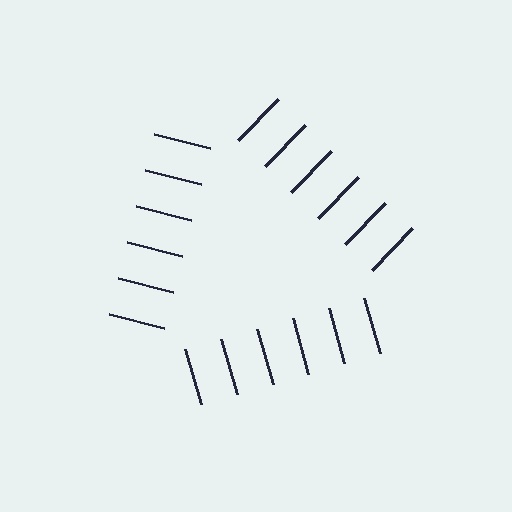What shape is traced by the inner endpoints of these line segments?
An illusory triangle — the line segments terminate on its edges but no continuous stroke is drawn.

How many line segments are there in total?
18 — 6 along each of the 3 edges.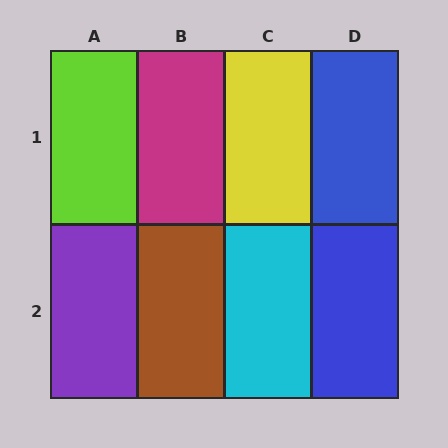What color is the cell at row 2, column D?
Blue.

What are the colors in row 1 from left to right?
Lime, magenta, yellow, blue.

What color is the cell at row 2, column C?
Cyan.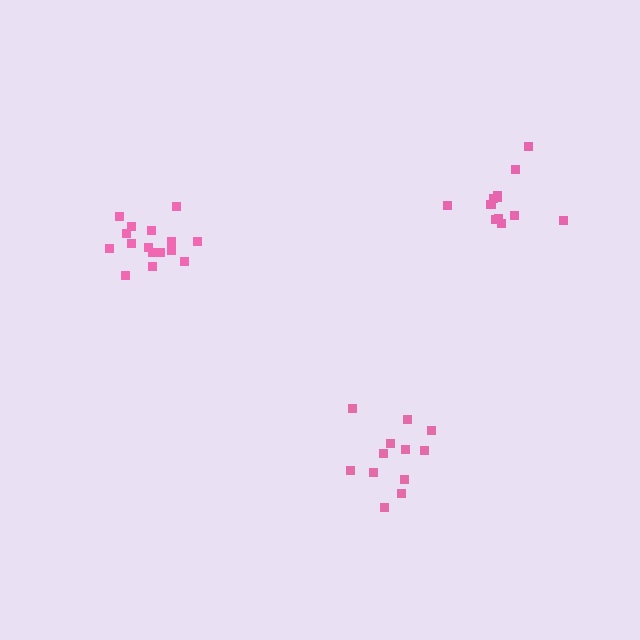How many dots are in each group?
Group 1: 16 dots, Group 2: 12 dots, Group 3: 12 dots (40 total).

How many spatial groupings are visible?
There are 3 spatial groupings.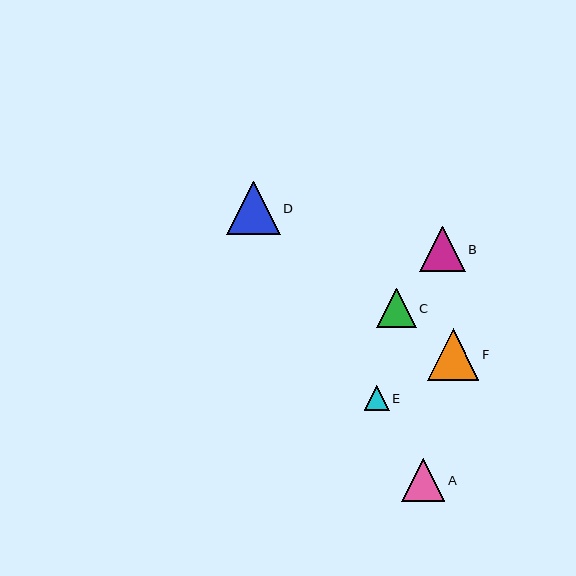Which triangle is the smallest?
Triangle E is the smallest with a size of approximately 25 pixels.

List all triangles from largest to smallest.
From largest to smallest: D, F, B, A, C, E.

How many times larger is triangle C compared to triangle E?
Triangle C is approximately 1.6 times the size of triangle E.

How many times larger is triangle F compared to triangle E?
Triangle F is approximately 2.1 times the size of triangle E.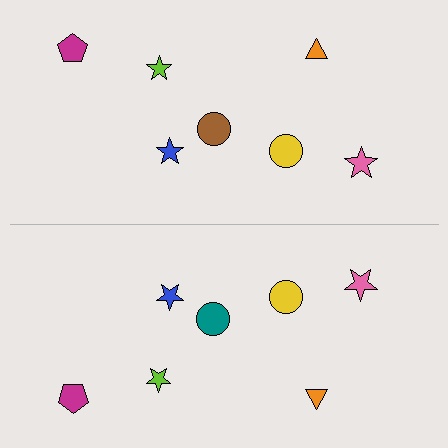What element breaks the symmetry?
The teal circle on the bottom side breaks the symmetry — its mirror counterpart is brown.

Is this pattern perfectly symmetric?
No, the pattern is not perfectly symmetric. The teal circle on the bottom side breaks the symmetry — its mirror counterpart is brown.